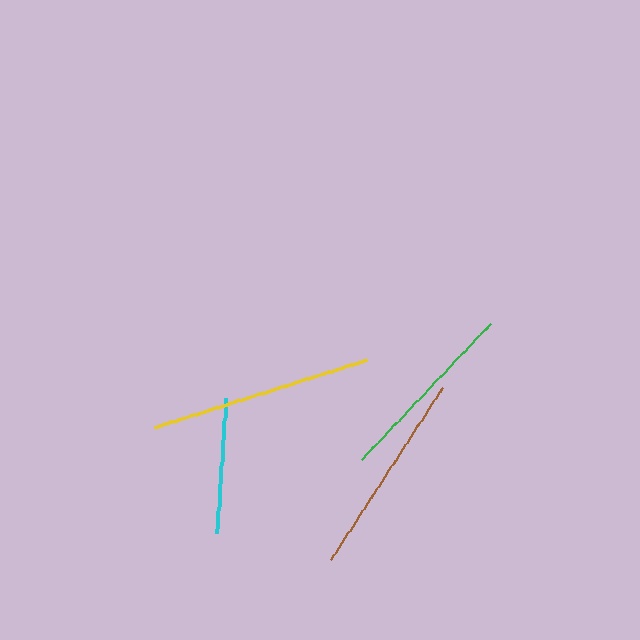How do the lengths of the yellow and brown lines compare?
The yellow and brown lines are approximately the same length.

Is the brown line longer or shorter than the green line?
The brown line is longer than the green line.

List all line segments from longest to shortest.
From longest to shortest: yellow, brown, green, cyan.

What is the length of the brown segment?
The brown segment is approximately 206 pixels long.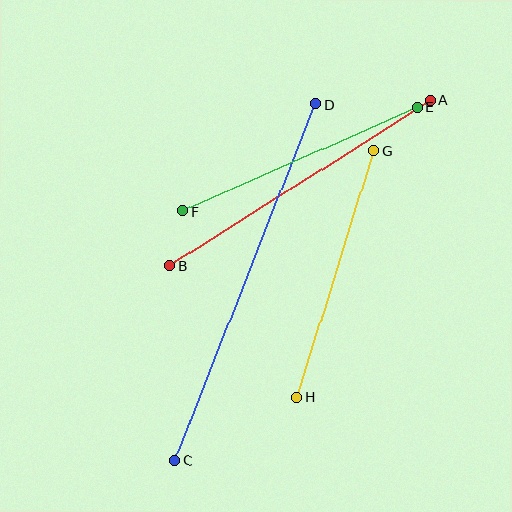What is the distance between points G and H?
The distance is approximately 258 pixels.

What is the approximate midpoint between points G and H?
The midpoint is at approximately (335, 274) pixels.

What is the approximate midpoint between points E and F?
The midpoint is at approximately (300, 159) pixels.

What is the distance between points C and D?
The distance is approximately 383 pixels.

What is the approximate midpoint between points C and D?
The midpoint is at approximately (246, 283) pixels.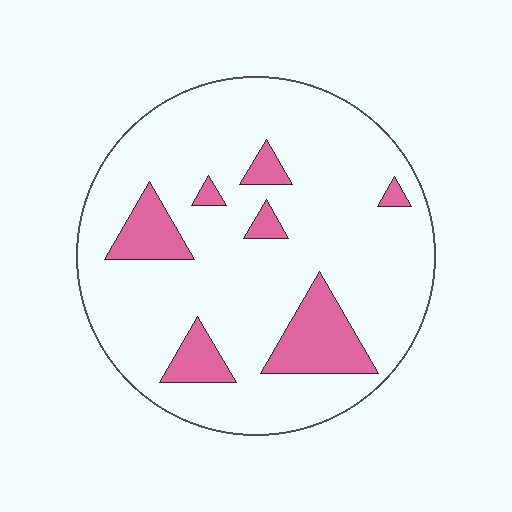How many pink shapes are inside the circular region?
7.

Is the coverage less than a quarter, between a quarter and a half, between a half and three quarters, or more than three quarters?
Less than a quarter.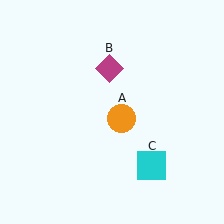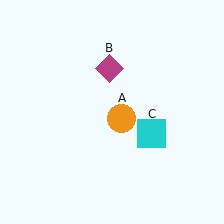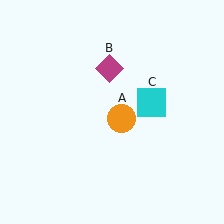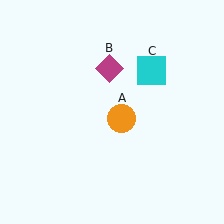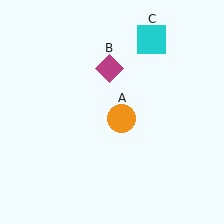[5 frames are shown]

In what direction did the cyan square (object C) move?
The cyan square (object C) moved up.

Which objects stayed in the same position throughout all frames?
Orange circle (object A) and magenta diamond (object B) remained stationary.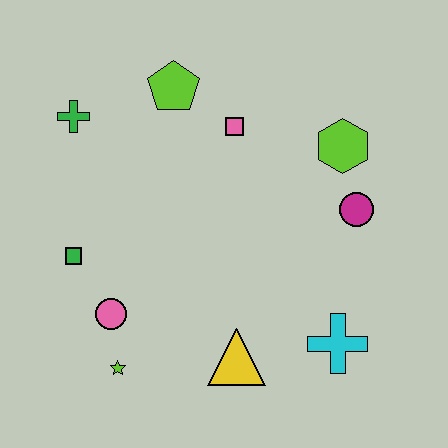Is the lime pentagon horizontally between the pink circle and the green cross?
No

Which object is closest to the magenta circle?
The lime hexagon is closest to the magenta circle.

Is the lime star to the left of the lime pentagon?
Yes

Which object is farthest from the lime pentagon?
The cyan cross is farthest from the lime pentagon.